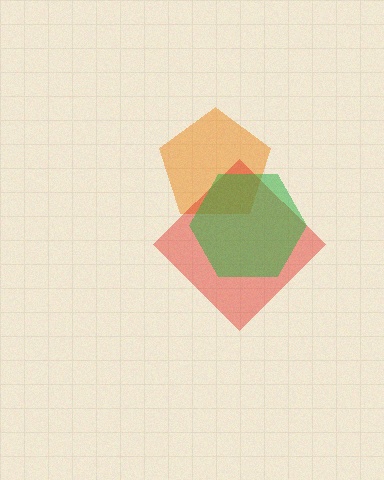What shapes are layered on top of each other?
The layered shapes are: an orange pentagon, a red diamond, a green hexagon.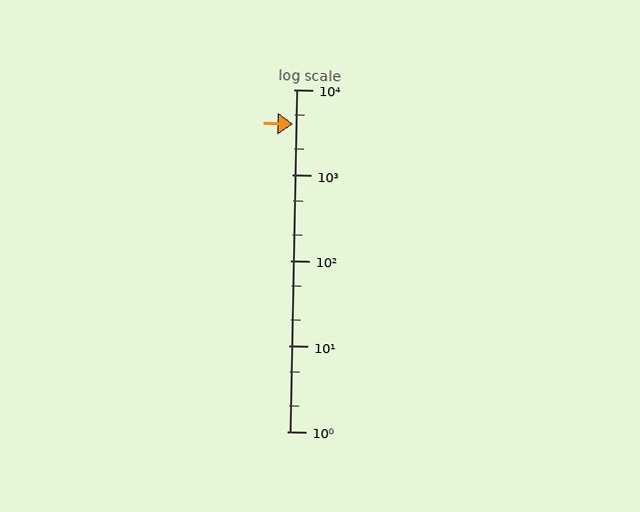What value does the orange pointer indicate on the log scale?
The pointer indicates approximately 3900.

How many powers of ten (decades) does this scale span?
The scale spans 4 decades, from 1 to 10000.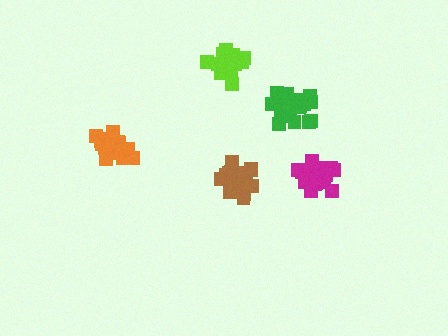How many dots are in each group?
Group 1: 21 dots, Group 2: 17 dots, Group 3: 21 dots, Group 4: 19 dots, Group 5: 20 dots (98 total).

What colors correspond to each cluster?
The clusters are colored: brown, lime, orange, green, magenta.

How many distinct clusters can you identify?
There are 5 distinct clusters.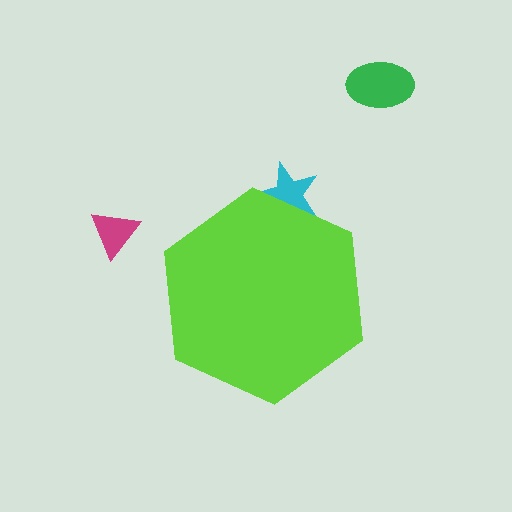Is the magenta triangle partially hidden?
No, the magenta triangle is fully visible.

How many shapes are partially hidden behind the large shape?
1 shape is partially hidden.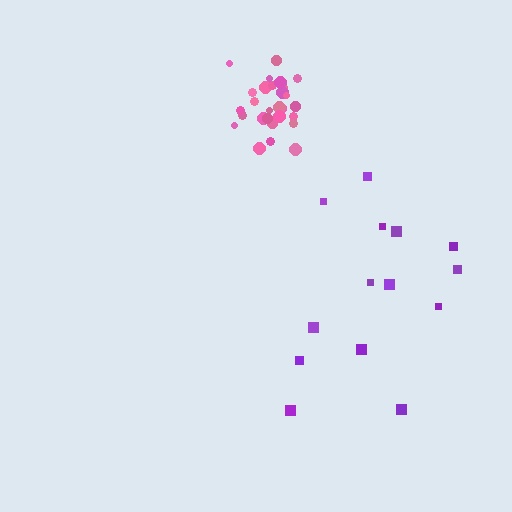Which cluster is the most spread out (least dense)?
Purple.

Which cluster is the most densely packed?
Pink.